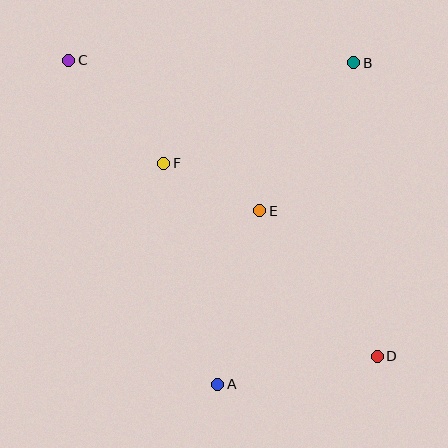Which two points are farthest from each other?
Points C and D are farthest from each other.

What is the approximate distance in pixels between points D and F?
The distance between D and F is approximately 288 pixels.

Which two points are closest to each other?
Points E and F are closest to each other.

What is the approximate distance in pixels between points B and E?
The distance between B and E is approximately 175 pixels.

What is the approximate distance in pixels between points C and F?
The distance between C and F is approximately 140 pixels.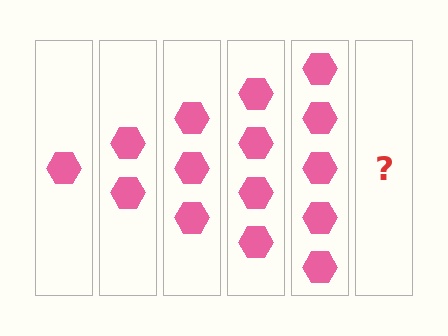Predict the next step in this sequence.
The next step is 6 hexagons.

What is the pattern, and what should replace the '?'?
The pattern is that each step adds one more hexagon. The '?' should be 6 hexagons.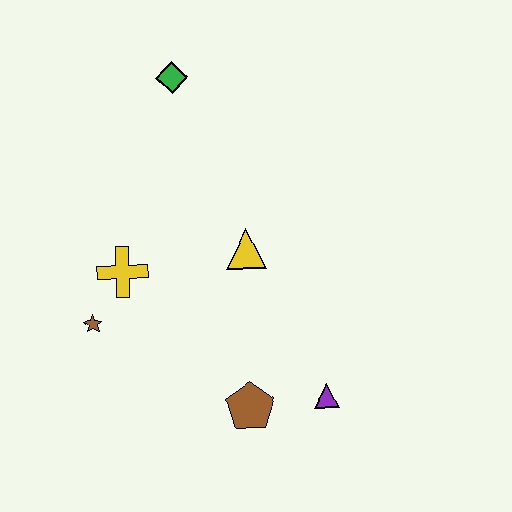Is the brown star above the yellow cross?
No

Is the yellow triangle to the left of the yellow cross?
No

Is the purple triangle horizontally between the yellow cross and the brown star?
No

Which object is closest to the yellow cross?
The brown star is closest to the yellow cross.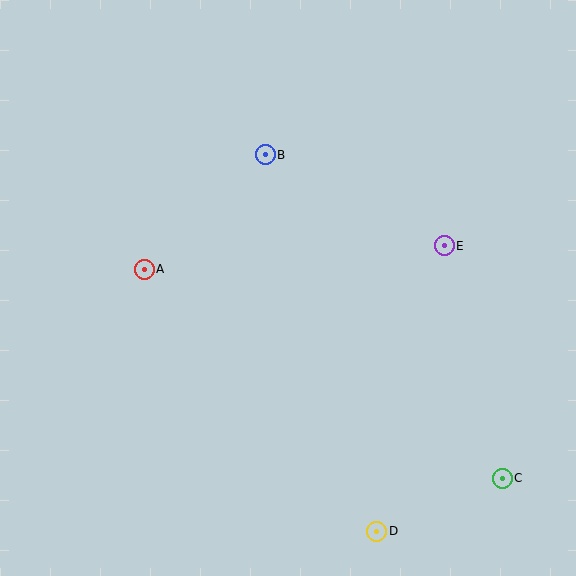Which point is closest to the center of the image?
Point B at (265, 155) is closest to the center.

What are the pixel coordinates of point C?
Point C is at (502, 478).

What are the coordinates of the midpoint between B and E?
The midpoint between B and E is at (355, 200).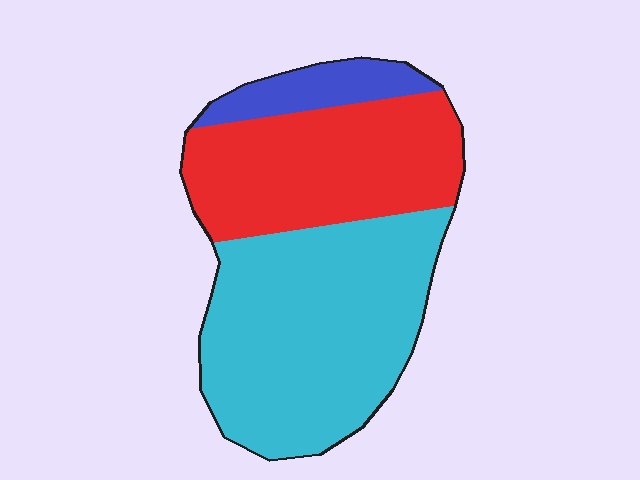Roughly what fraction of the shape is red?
Red covers about 35% of the shape.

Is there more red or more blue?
Red.